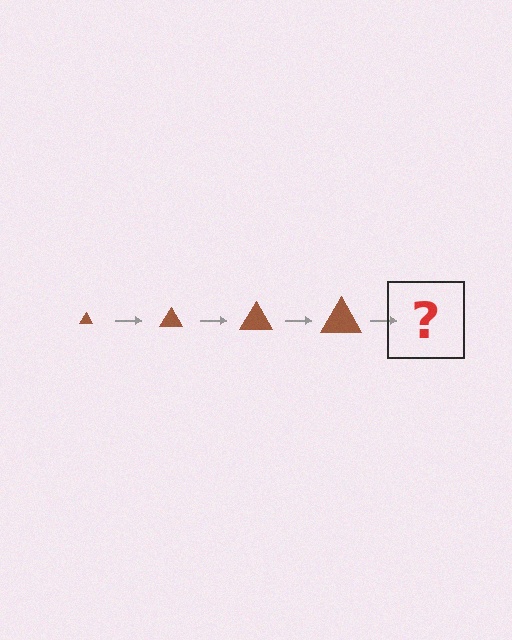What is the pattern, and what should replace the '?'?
The pattern is that the triangle gets progressively larger each step. The '?' should be a brown triangle, larger than the previous one.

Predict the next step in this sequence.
The next step is a brown triangle, larger than the previous one.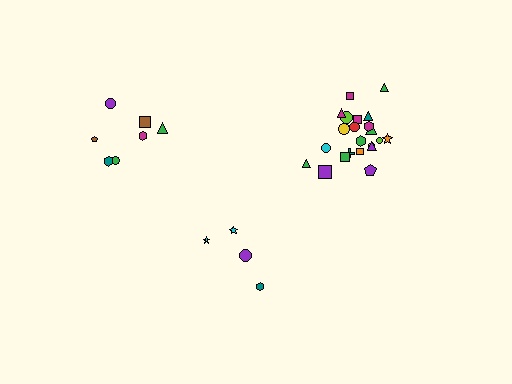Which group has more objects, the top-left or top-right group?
The top-right group.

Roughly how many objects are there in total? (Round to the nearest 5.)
Roughly 35 objects in total.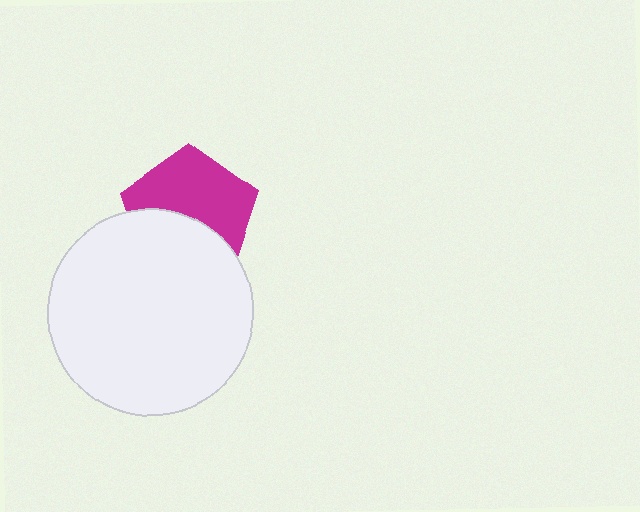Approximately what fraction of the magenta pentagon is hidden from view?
Roughly 42% of the magenta pentagon is hidden behind the white circle.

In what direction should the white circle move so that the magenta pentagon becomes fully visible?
The white circle should move down. That is the shortest direction to clear the overlap and leave the magenta pentagon fully visible.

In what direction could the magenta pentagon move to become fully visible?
The magenta pentagon could move up. That would shift it out from behind the white circle entirely.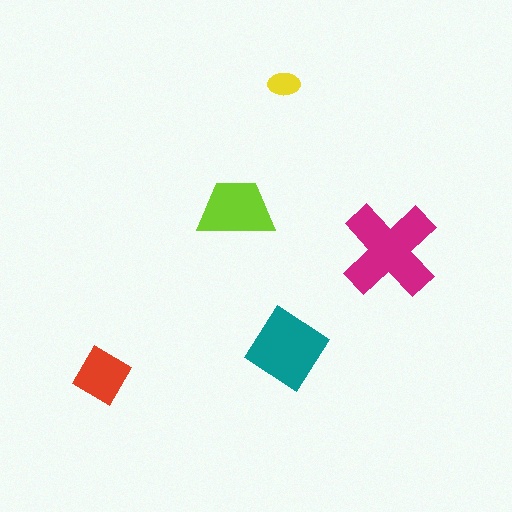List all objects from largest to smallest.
The magenta cross, the teal diamond, the lime trapezoid, the red diamond, the yellow ellipse.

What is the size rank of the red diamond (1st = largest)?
4th.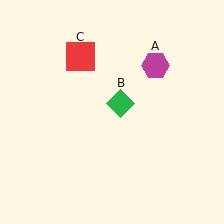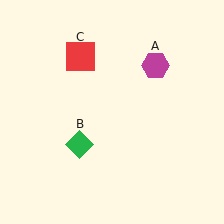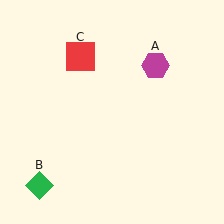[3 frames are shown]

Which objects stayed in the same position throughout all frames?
Magenta hexagon (object A) and red square (object C) remained stationary.